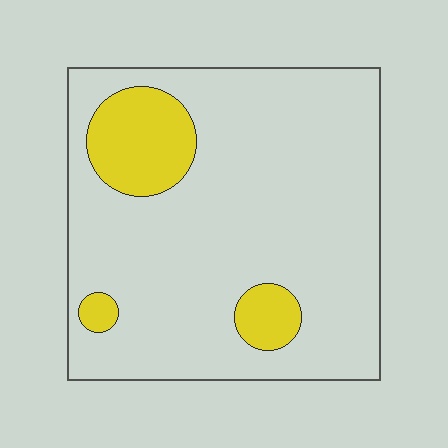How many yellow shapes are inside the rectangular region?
3.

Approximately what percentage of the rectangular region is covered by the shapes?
Approximately 15%.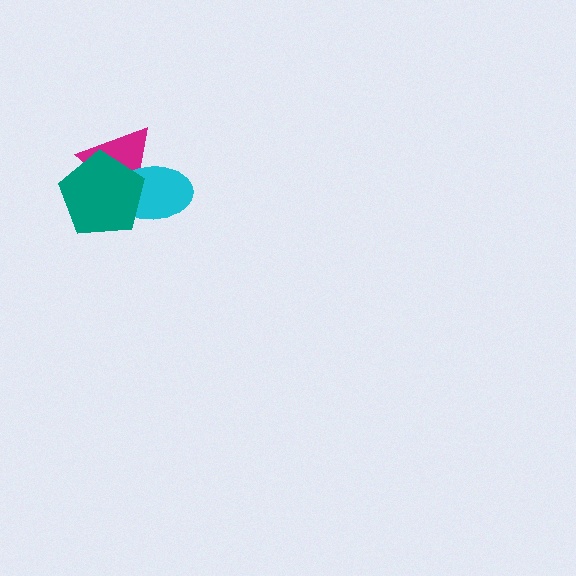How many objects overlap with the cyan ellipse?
2 objects overlap with the cyan ellipse.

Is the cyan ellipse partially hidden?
Yes, it is partially covered by another shape.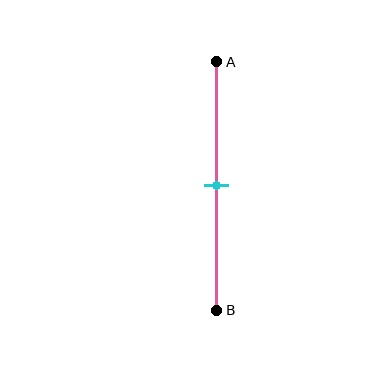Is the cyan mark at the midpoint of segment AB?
Yes, the mark is approximately at the midpoint.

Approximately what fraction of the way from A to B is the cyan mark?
The cyan mark is approximately 50% of the way from A to B.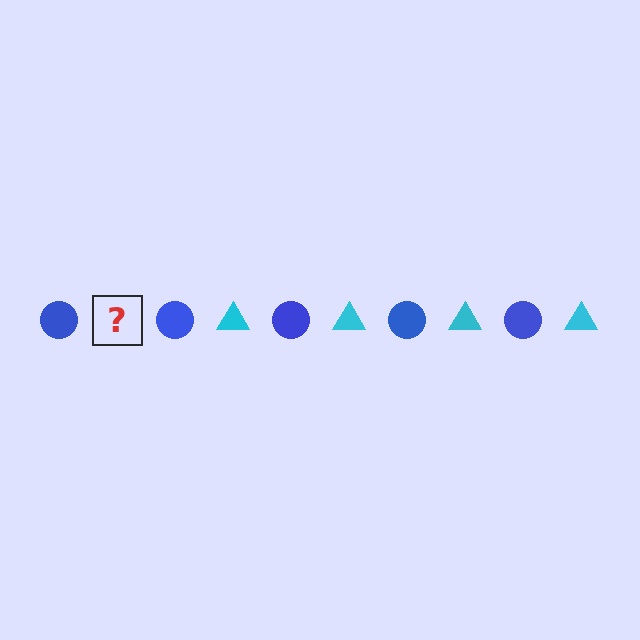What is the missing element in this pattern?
The missing element is a cyan triangle.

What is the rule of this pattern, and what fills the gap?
The rule is that the pattern alternates between blue circle and cyan triangle. The gap should be filled with a cyan triangle.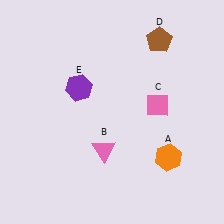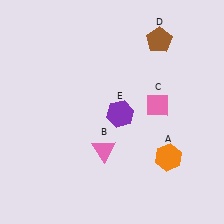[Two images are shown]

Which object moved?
The purple hexagon (E) moved right.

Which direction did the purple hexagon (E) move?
The purple hexagon (E) moved right.